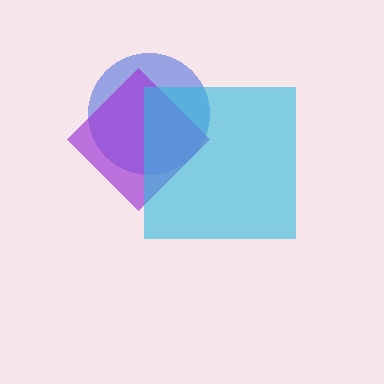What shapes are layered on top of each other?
The layered shapes are: a blue circle, a purple diamond, a cyan square.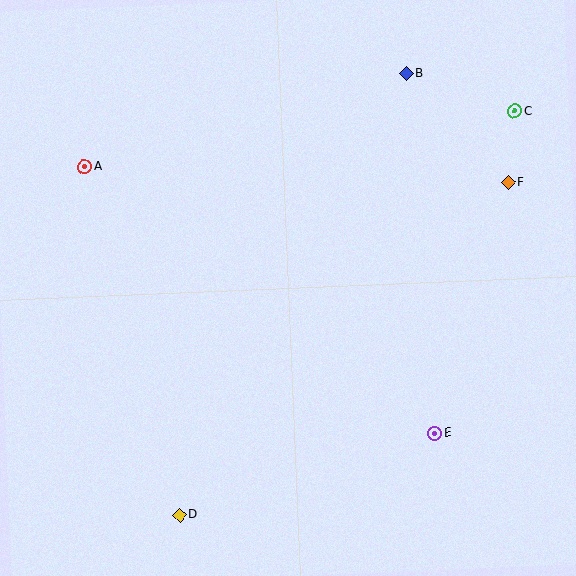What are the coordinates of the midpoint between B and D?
The midpoint between B and D is at (293, 294).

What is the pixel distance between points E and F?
The distance between E and F is 262 pixels.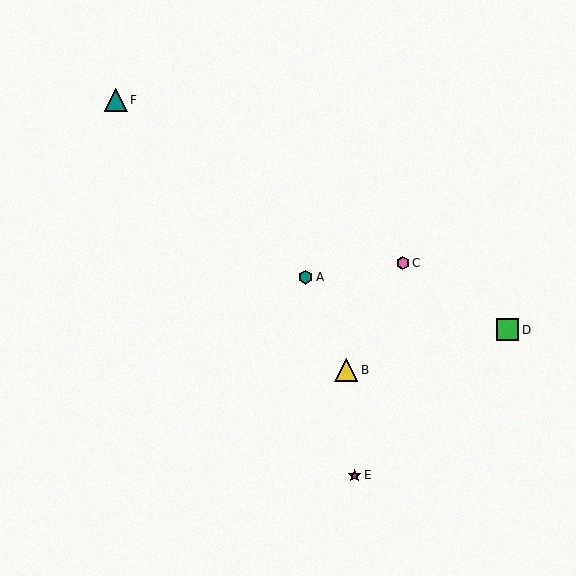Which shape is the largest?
The yellow triangle (labeled B) is the largest.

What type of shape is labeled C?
Shape C is a pink hexagon.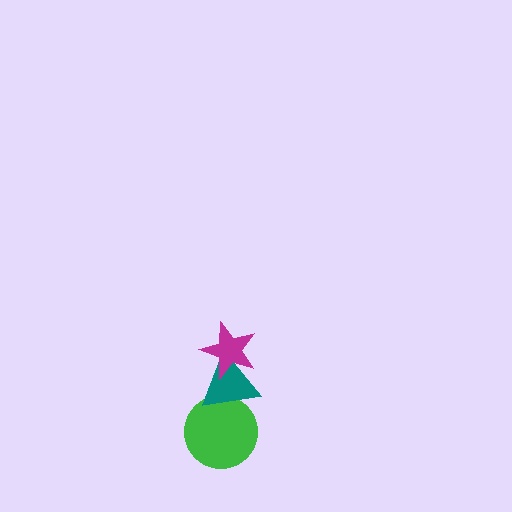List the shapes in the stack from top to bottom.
From top to bottom: the magenta star, the teal triangle, the green circle.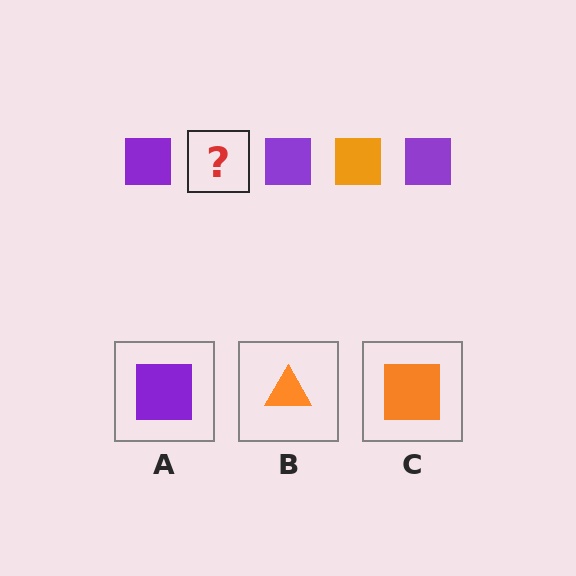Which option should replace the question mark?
Option C.